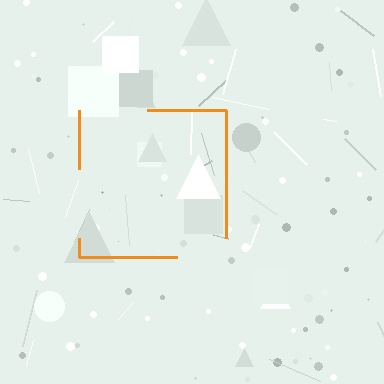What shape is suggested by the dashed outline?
The dashed outline suggests a square.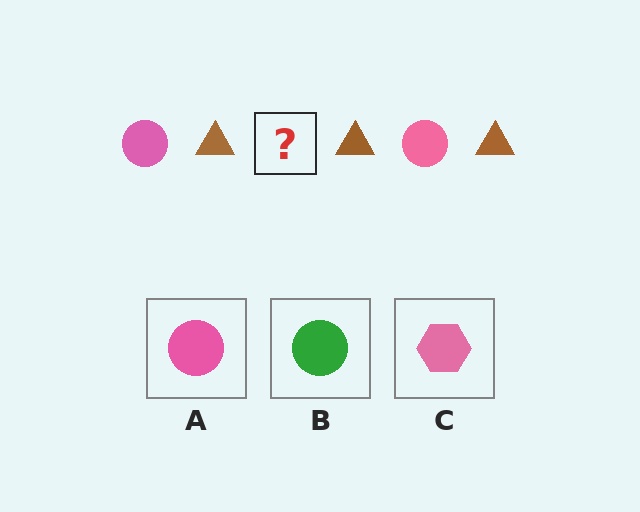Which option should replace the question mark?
Option A.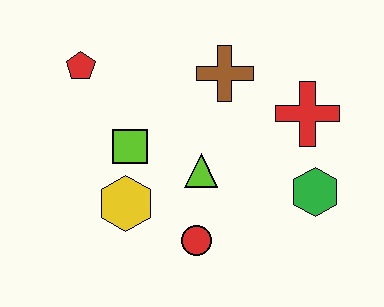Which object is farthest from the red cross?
The red pentagon is farthest from the red cross.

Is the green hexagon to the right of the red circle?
Yes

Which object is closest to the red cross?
The green hexagon is closest to the red cross.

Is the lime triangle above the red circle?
Yes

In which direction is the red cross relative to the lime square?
The red cross is to the right of the lime square.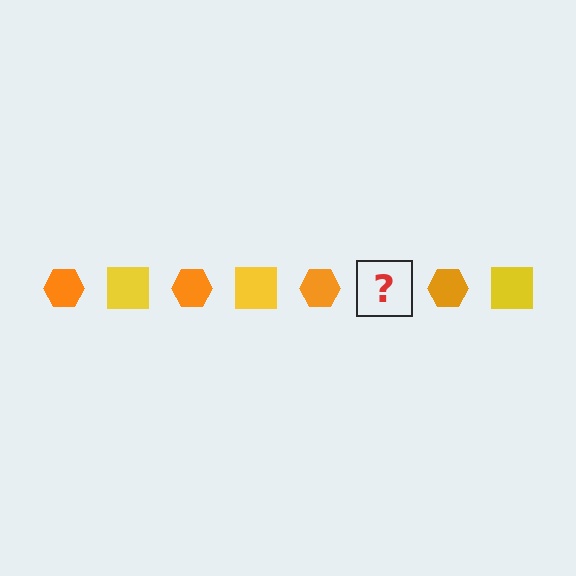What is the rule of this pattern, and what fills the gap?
The rule is that the pattern alternates between orange hexagon and yellow square. The gap should be filled with a yellow square.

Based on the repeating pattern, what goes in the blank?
The blank should be a yellow square.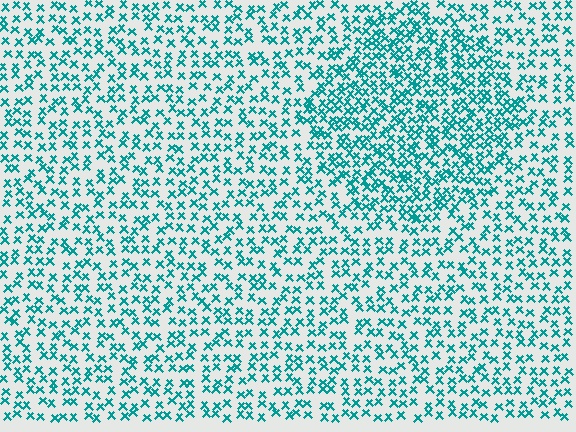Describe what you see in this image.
The image contains small teal elements arranged at two different densities. A circle-shaped region is visible where the elements are more densely packed than the surrounding area.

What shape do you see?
I see a circle.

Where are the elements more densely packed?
The elements are more densely packed inside the circle boundary.